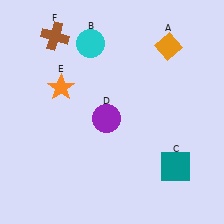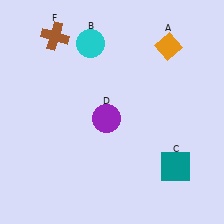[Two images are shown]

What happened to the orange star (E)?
The orange star (E) was removed in Image 2. It was in the top-left area of Image 1.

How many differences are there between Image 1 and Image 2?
There is 1 difference between the two images.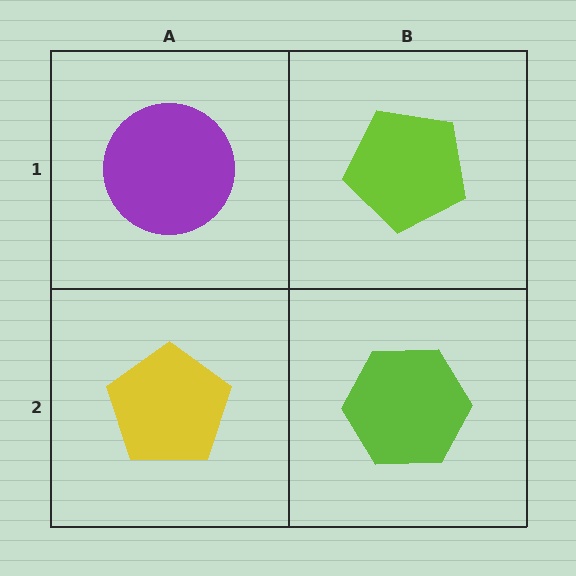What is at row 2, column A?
A yellow pentagon.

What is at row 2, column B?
A lime hexagon.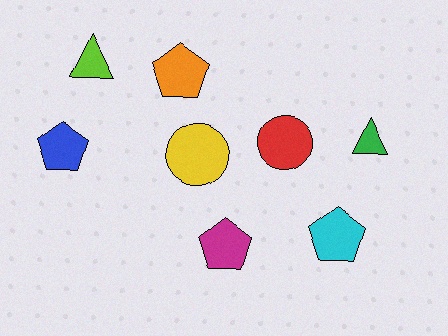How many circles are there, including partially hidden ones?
There are 2 circles.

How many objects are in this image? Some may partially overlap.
There are 8 objects.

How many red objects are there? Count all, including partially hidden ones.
There is 1 red object.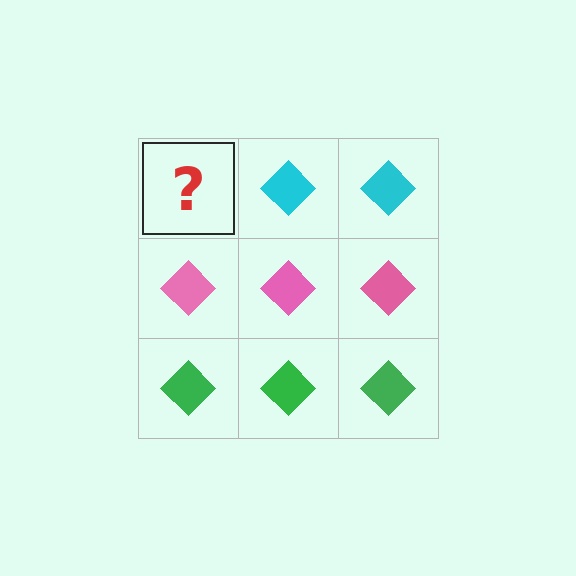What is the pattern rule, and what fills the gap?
The rule is that each row has a consistent color. The gap should be filled with a cyan diamond.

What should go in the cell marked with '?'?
The missing cell should contain a cyan diamond.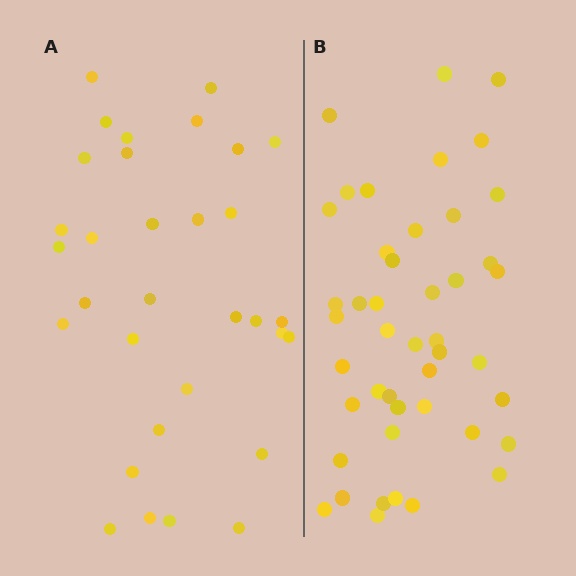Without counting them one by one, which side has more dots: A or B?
Region B (the right region) has more dots.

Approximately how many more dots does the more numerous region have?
Region B has approximately 15 more dots than region A.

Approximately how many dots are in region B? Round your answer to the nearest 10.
About 40 dots. (The exact count is 45, which rounds to 40.)